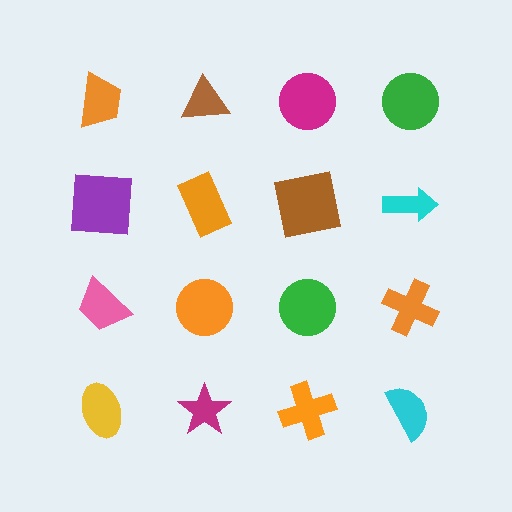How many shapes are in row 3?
4 shapes.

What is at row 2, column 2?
An orange rectangle.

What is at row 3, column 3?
A green circle.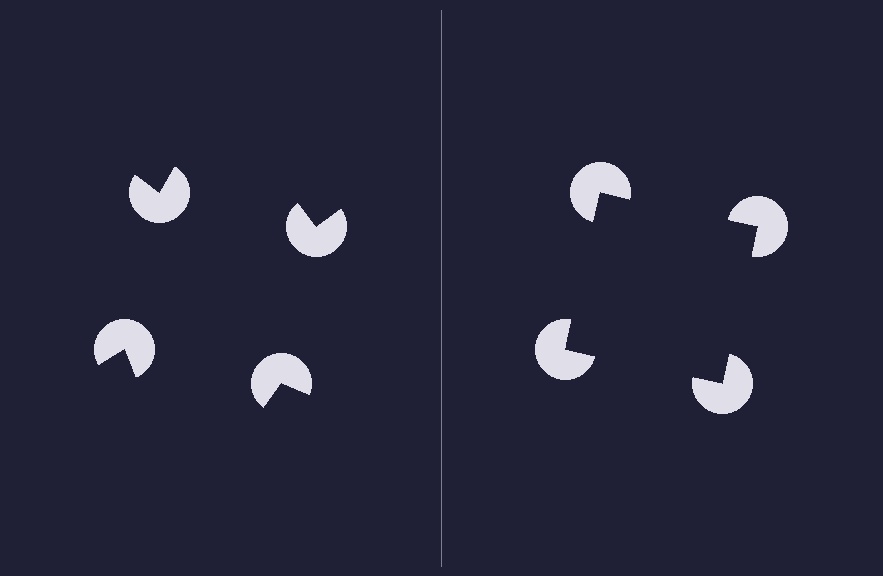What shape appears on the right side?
An illusory square.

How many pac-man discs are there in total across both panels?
8 — 4 on each side.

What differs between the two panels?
The pac-man discs are positioned identically on both sides; only the wedge orientations differ. On the right they align to a square; on the left they are misaligned.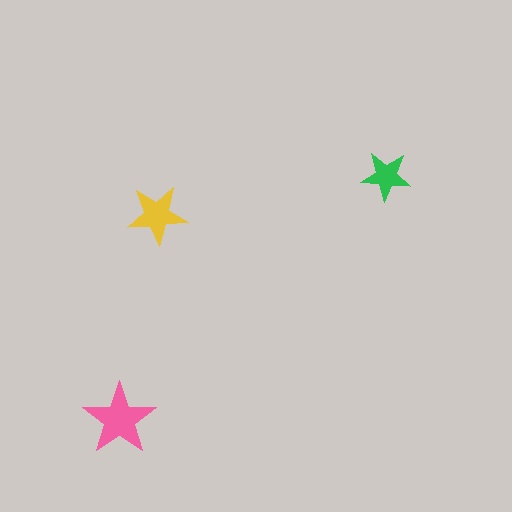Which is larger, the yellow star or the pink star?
The pink one.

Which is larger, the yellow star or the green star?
The yellow one.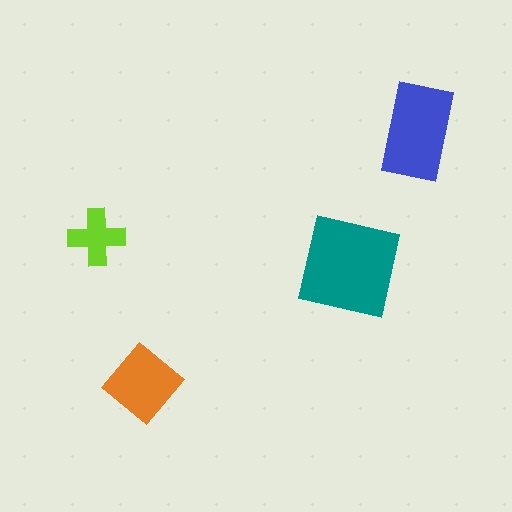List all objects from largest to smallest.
The teal square, the blue rectangle, the orange diamond, the lime cross.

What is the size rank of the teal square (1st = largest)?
1st.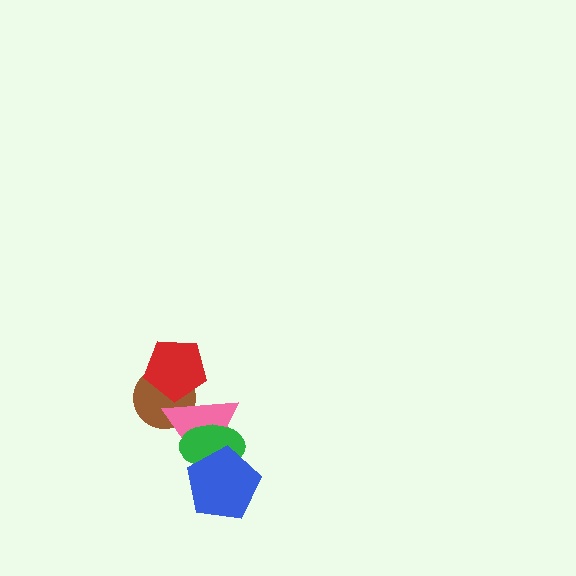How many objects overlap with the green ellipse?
2 objects overlap with the green ellipse.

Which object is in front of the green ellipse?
The blue pentagon is in front of the green ellipse.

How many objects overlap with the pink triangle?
4 objects overlap with the pink triangle.